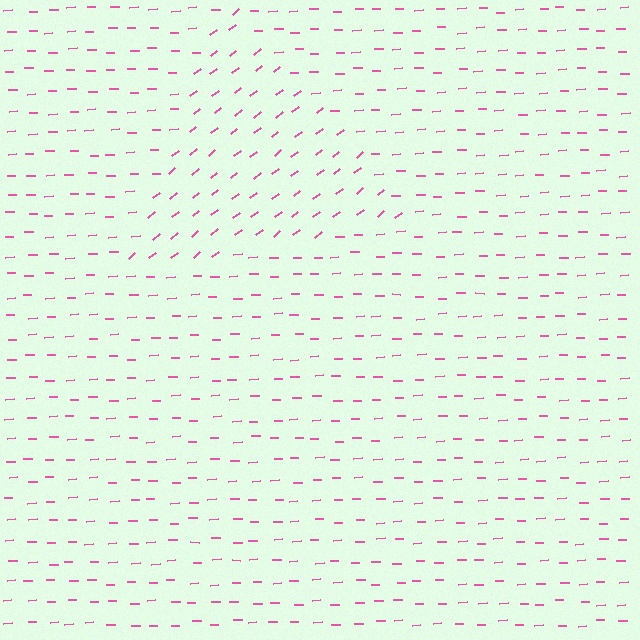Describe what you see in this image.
The image is filled with small pink line segments. A triangle region in the image has lines oriented differently from the surrounding lines, creating a visible texture boundary.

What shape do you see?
I see a triangle.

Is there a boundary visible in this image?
Yes, there is a texture boundary formed by a change in line orientation.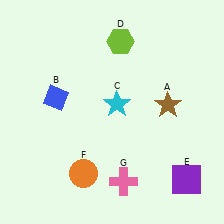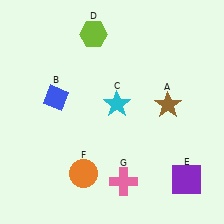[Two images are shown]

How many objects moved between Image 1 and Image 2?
1 object moved between the two images.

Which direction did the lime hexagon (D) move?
The lime hexagon (D) moved left.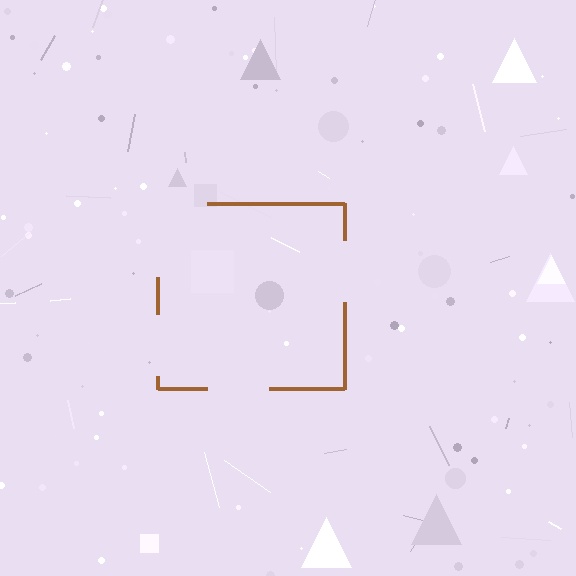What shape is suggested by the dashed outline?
The dashed outline suggests a square.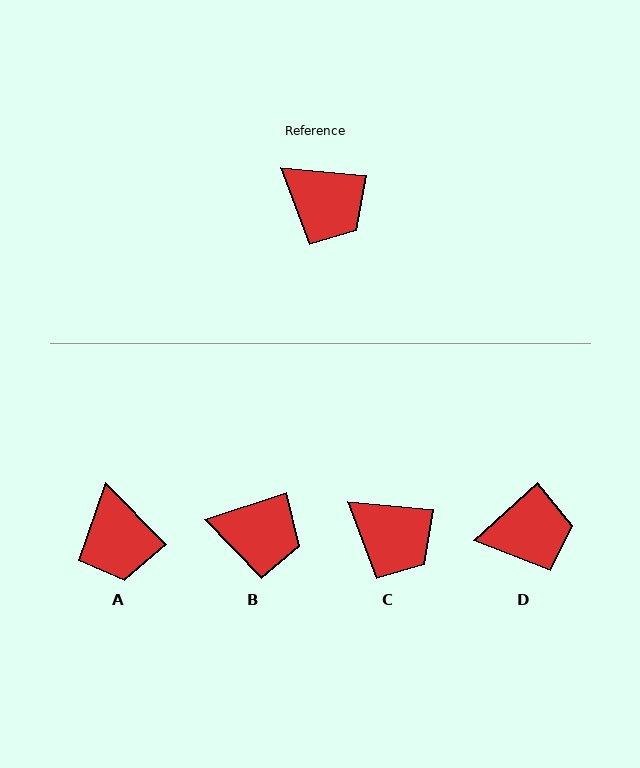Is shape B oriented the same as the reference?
No, it is off by about 24 degrees.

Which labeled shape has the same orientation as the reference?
C.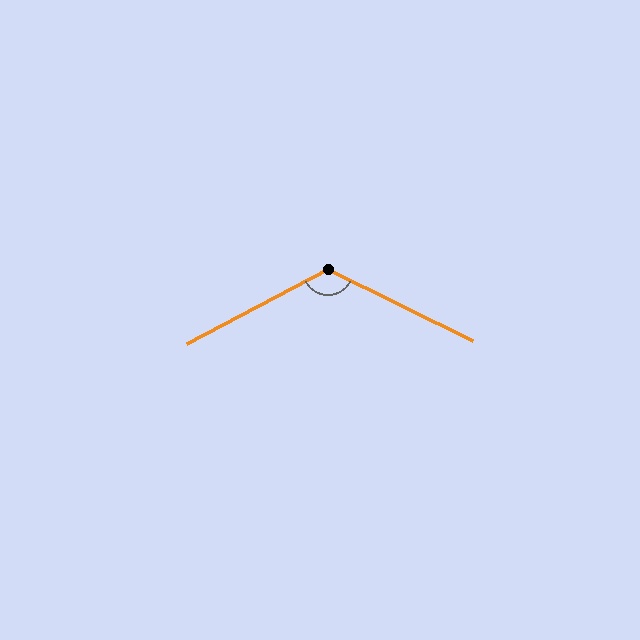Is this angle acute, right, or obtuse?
It is obtuse.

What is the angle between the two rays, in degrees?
Approximately 126 degrees.